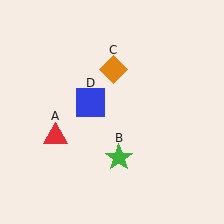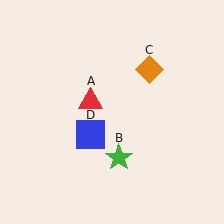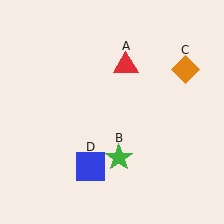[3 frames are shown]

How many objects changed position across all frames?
3 objects changed position: red triangle (object A), orange diamond (object C), blue square (object D).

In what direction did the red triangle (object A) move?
The red triangle (object A) moved up and to the right.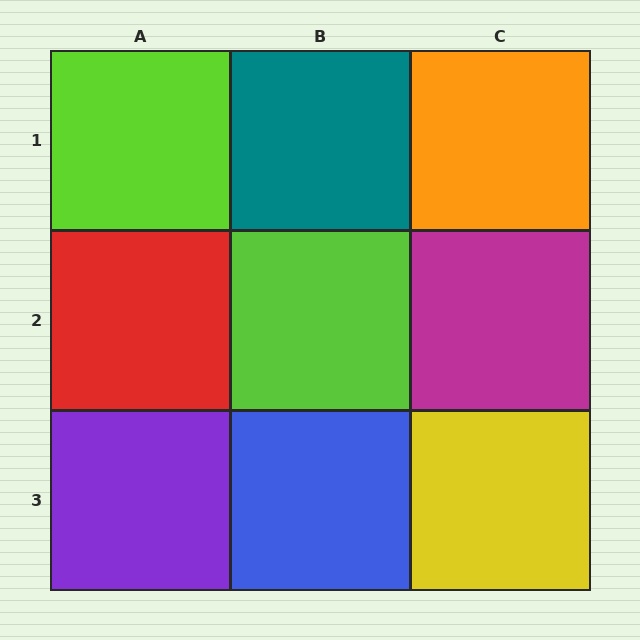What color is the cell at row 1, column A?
Lime.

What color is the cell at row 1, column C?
Orange.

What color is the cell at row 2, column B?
Lime.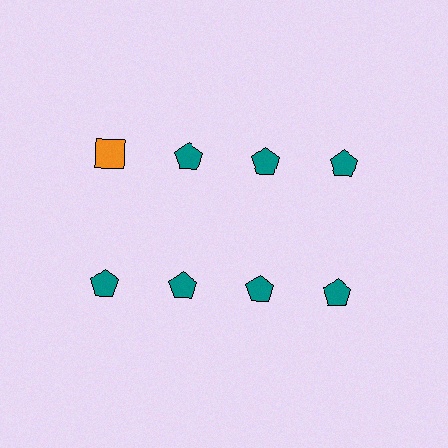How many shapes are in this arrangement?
There are 8 shapes arranged in a grid pattern.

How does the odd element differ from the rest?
It differs in both color (orange instead of teal) and shape (square instead of pentagon).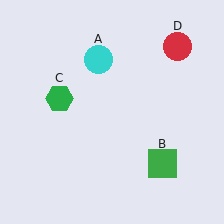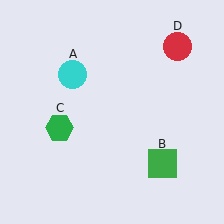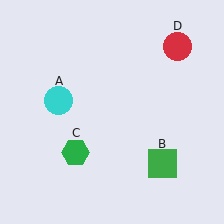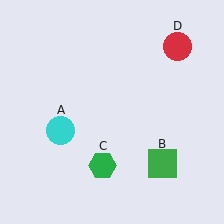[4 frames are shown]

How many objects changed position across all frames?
2 objects changed position: cyan circle (object A), green hexagon (object C).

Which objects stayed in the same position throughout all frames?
Green square (object B) and red circle (object D) remained stationary.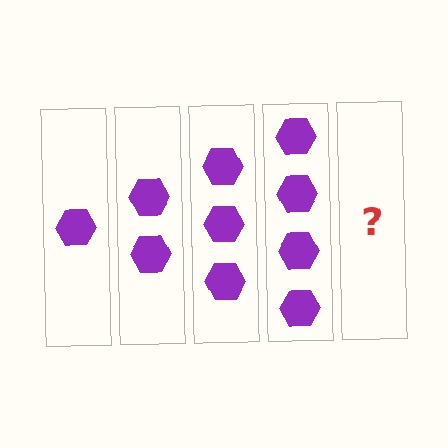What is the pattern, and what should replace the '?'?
The pattern is that each step adds one more hexagon. The '?' should be 5 hexagons.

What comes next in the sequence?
The next element should be 5 hexagons.